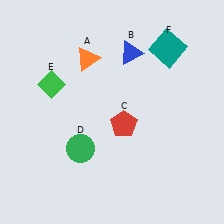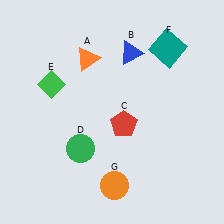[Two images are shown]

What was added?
An orange circle (G) was added in Image 2.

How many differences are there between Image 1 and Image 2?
There is 1 difference between the two images.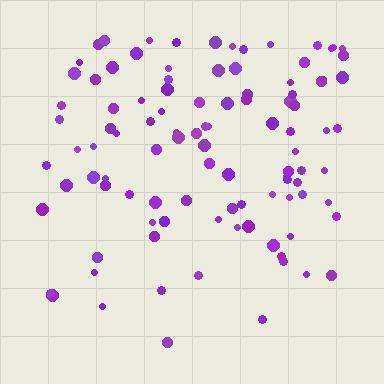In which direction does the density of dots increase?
From bottom to top, with the top side densest.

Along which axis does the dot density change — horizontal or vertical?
Vertical.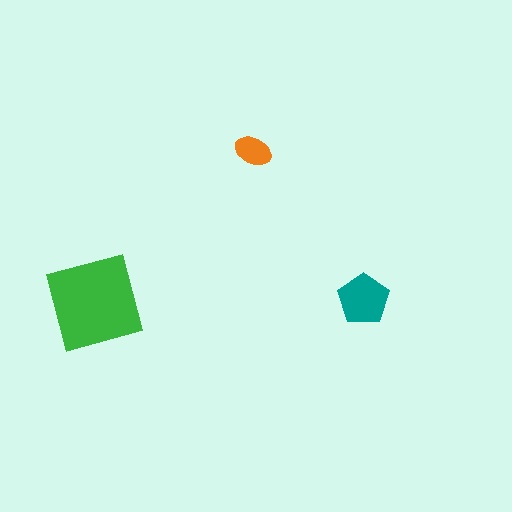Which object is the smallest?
The orange ellipse.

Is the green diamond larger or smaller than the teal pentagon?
Larger.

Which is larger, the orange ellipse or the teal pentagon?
The teal pentagon.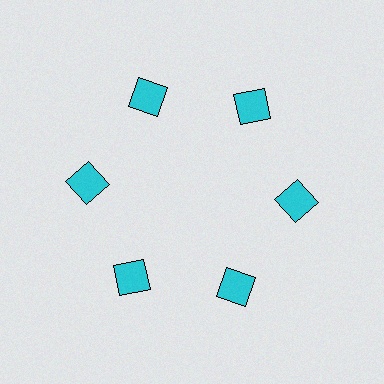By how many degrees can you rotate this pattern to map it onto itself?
The pattern maps onto itself every 60 degrees of rotation.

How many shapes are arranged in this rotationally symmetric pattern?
There are 6 shapes, arranged in 6 groups of 1.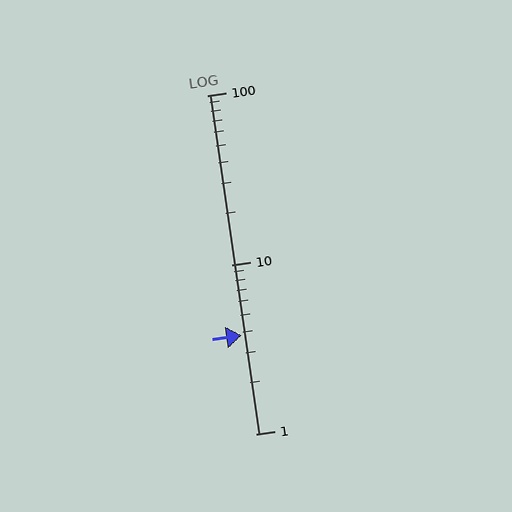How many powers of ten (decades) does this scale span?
The scale spans 2 decades, from 1 to 100.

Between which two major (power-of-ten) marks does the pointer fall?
The pointer is between 1 and 10.